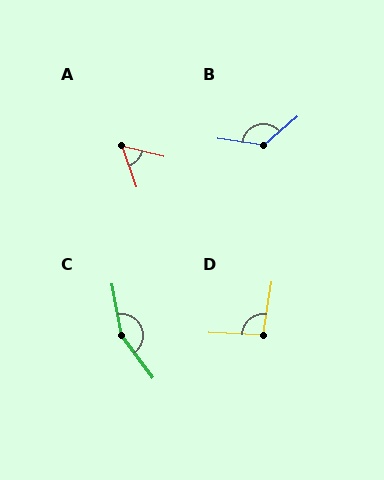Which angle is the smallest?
A, at approximately 57 degrees.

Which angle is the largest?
C, at approximately 154 degrees.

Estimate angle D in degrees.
Approximately 96 degrees.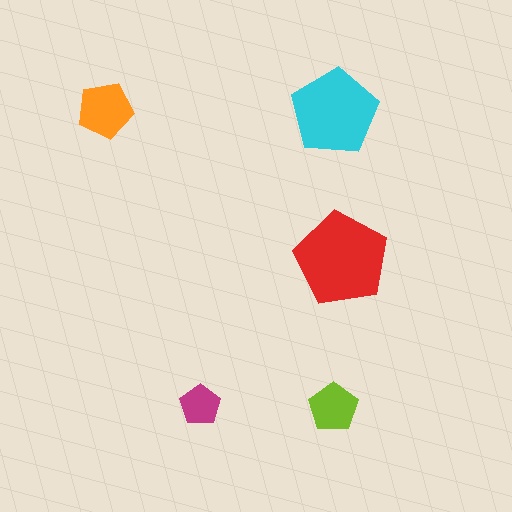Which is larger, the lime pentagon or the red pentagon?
The red one.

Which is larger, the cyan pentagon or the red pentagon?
The red one.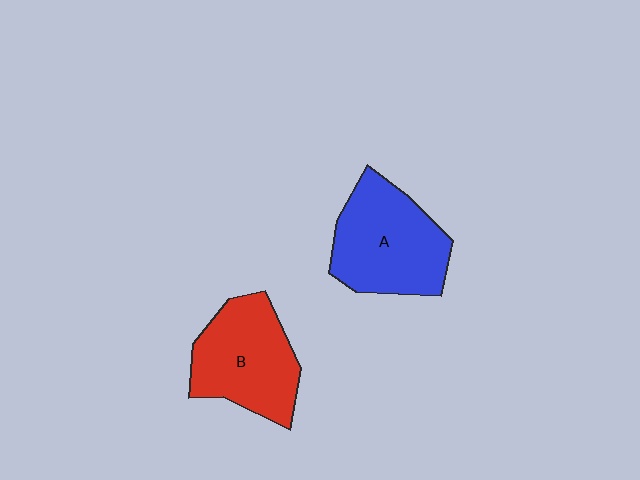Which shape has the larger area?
Shape A (blue).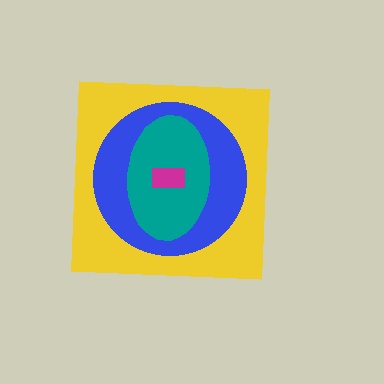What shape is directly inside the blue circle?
The teal ellipse.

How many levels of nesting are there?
4.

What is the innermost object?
The magenta rectangle.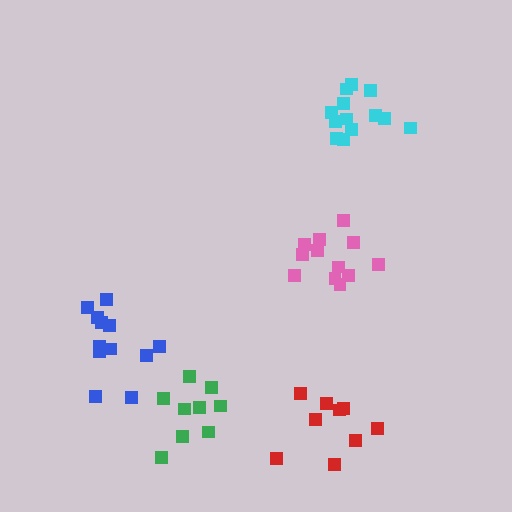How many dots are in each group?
Group 1: 12 dots, Group 2: 9 dots, Group 3: 9 dots, Group 4: 12 dots, Group 5: 13 dots (55 total).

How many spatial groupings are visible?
There are 5 spatial groupings.